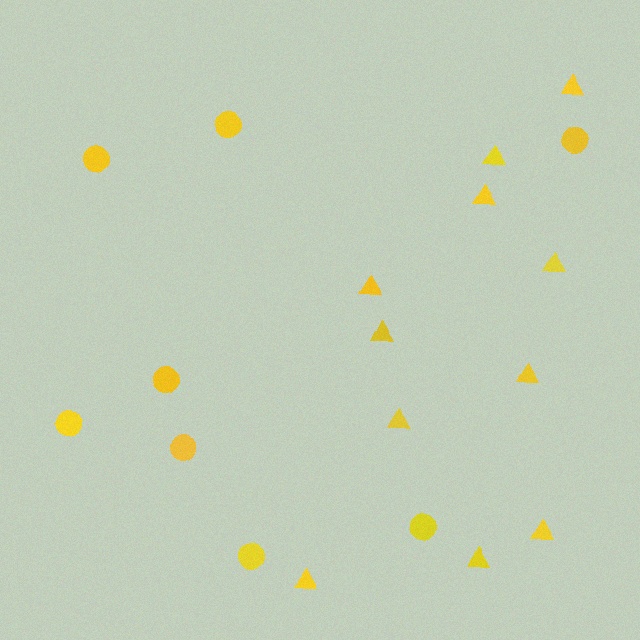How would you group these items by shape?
There are 2 groups: one group of triangles (11) and one group of circles (8).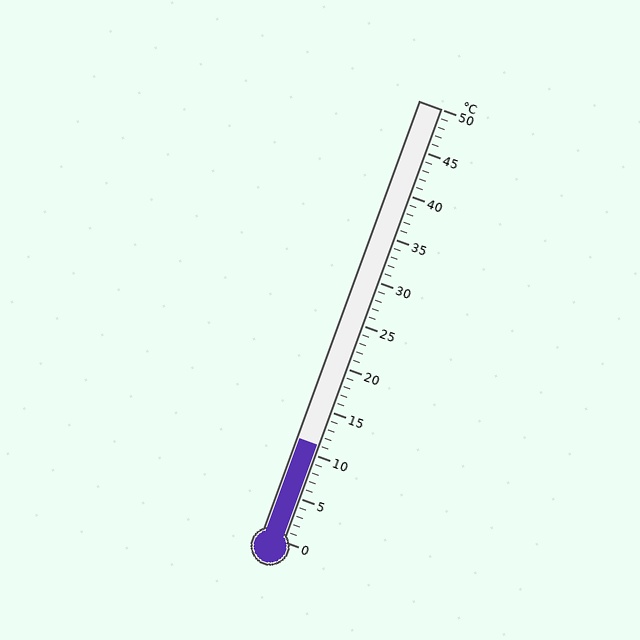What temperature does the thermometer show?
The thermometer shows approximately 11°C.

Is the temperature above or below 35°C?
The temperature is below 35°C.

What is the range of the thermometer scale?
The thermometer scale ranges from 0°C to 50°C.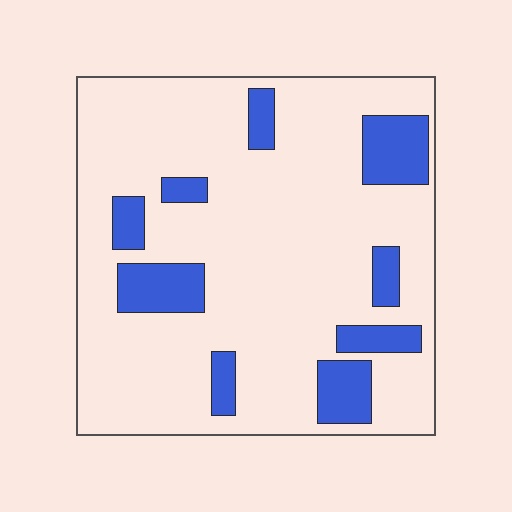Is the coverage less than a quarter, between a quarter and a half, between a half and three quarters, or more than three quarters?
Less than a quarter.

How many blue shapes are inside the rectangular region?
9.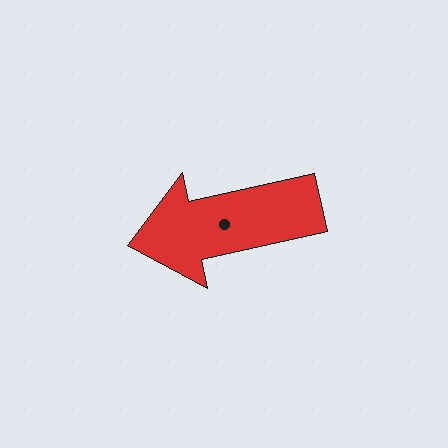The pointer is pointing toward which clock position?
Roughly 9 o'clock.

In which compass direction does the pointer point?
West.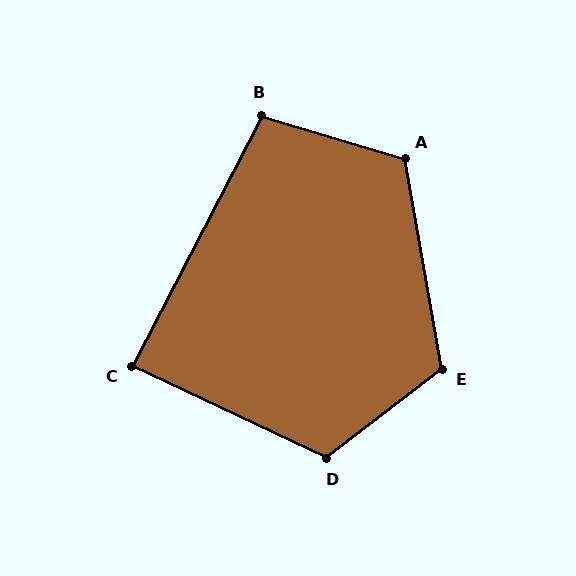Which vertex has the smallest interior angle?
C, at approximately 88 degrees.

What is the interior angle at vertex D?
Approximately 117 degrees (obtuse).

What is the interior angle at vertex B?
Approximately 100 degrees (obtuse).